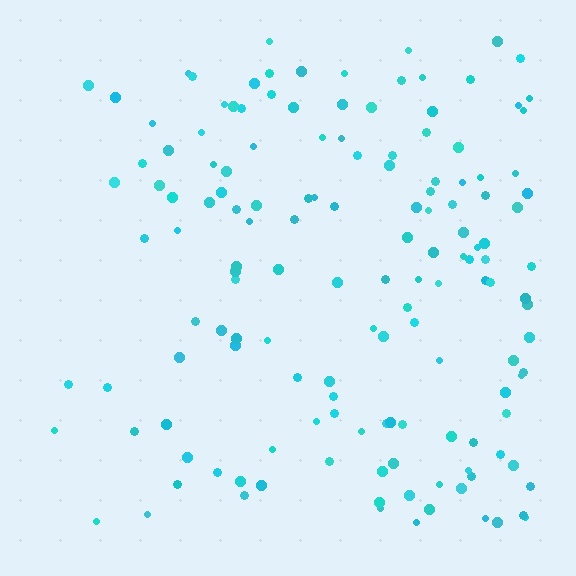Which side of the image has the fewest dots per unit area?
The left.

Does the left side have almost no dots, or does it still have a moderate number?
Still a moderate number, just noticeably fewer than the right.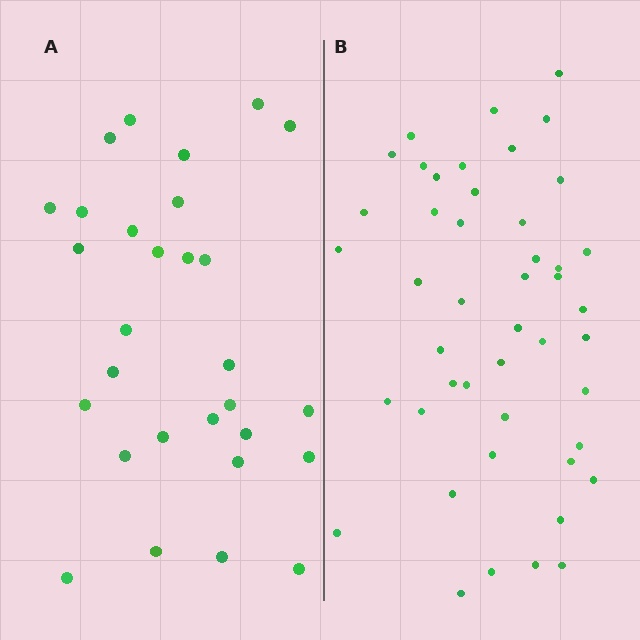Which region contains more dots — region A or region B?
Region B (the right region) has more dots.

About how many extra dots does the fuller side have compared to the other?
Region B has approximately 15 more dots than region A.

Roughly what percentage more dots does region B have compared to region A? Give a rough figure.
About 60% more.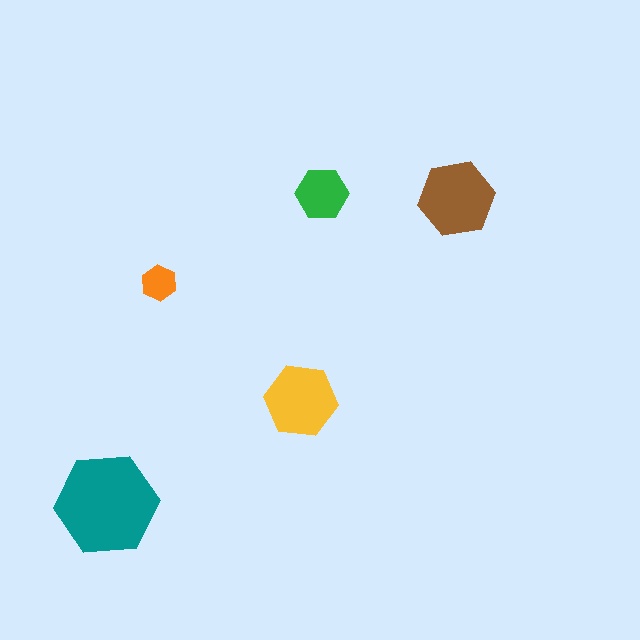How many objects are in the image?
There are 5 objects in the image.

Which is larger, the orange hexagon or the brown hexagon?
The brown one.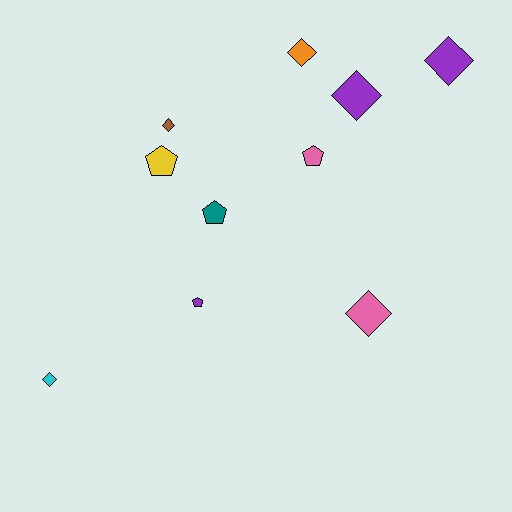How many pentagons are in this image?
There are 4 pentagons.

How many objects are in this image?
There are 10 objects.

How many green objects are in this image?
There are no green objects.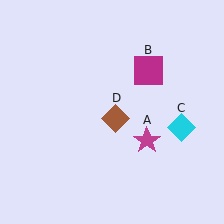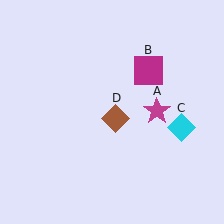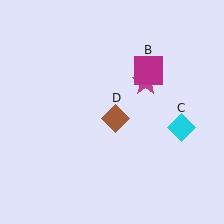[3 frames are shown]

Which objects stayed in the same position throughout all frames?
Magenta square (object B) and cyan diamond (object C) and brown diamond (object D) remained stationary.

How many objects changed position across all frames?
1 object changed position: magenta star (object A).